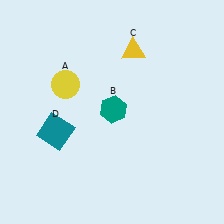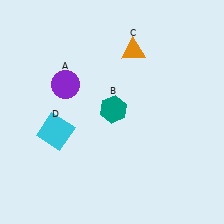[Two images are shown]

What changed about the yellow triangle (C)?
In Image 1, C is yellow. In Image 2, it changed to orange.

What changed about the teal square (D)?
In Image 1, D is teal. In Image 2, it changed to cyan.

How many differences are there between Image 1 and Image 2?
There are 3 differences between the two images.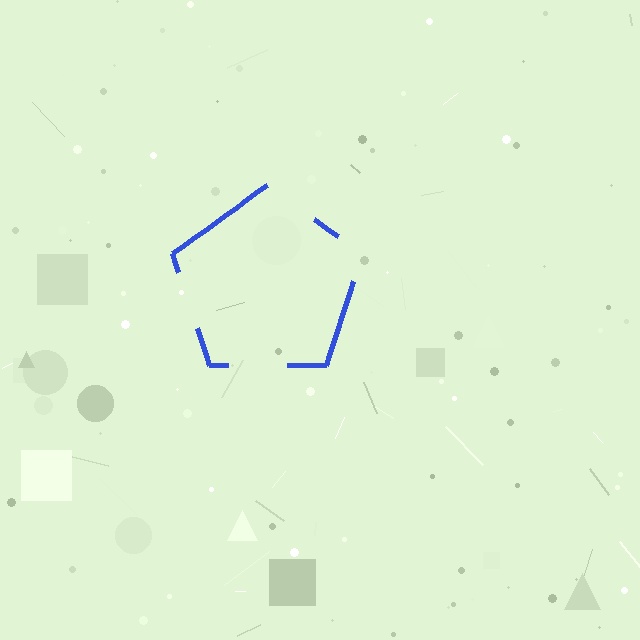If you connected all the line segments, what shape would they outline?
They would outline a pentagon.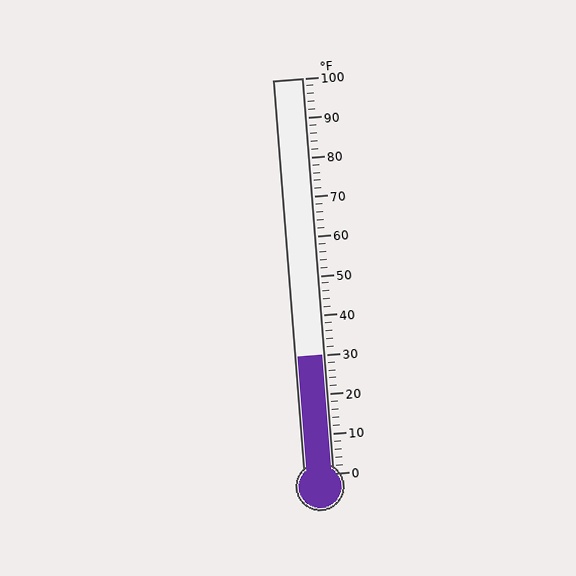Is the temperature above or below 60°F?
The temperature is below 60°F.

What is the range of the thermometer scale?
The thermometer scale ranges from 0°F to 100°F.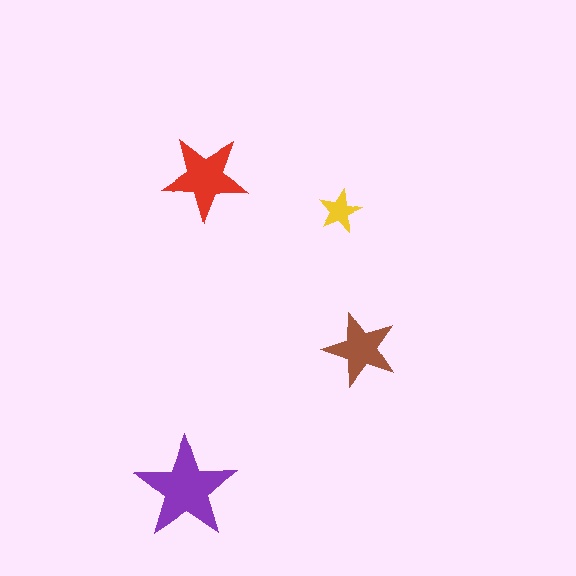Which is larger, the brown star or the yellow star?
The brown one.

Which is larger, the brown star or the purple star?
The purple one.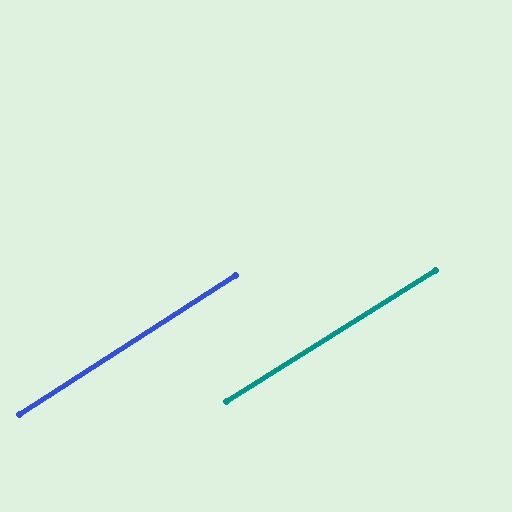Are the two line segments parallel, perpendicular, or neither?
Parallel — their directions differ by only 0.7°.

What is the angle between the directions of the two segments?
Approximately 1 degree.